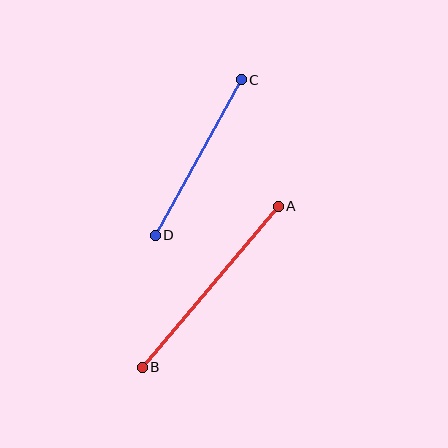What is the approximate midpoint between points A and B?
The midpoint is at approximately (210, 287) pixels.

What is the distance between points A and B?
The distance is approximately 210 pixels.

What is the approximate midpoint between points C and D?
The midpoint is at approximately (198, 158) pixels.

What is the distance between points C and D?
The distance is approximately 178 pixels.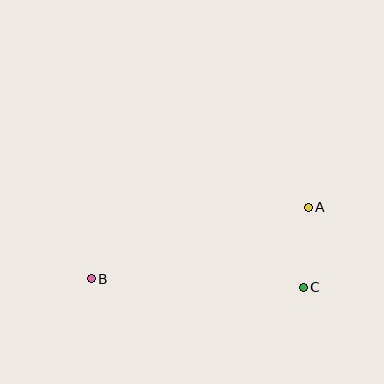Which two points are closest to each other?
Points A and C are closest to each other.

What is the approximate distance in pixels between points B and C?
The distance between B and C is approximately 212 pixels.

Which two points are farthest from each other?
Points A and B are farthest from each other.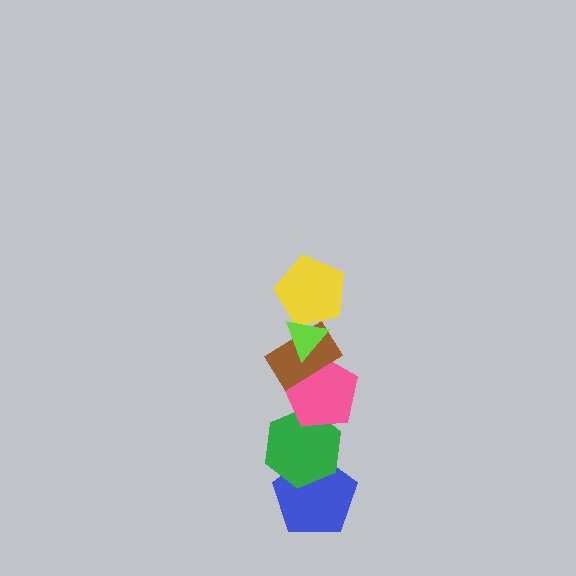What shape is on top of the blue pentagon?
The green hexagon is on top of the blue pentagon.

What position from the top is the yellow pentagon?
The yellow pentagon is 2nd from the top.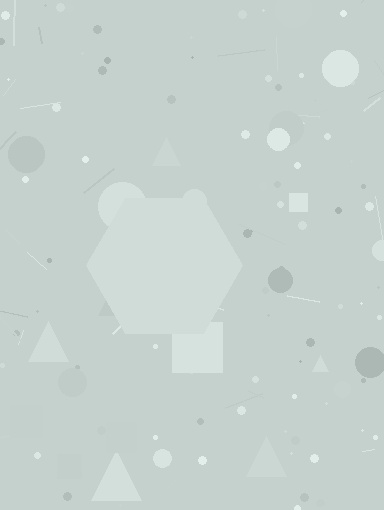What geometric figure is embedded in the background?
A hexagon is embedded in the background.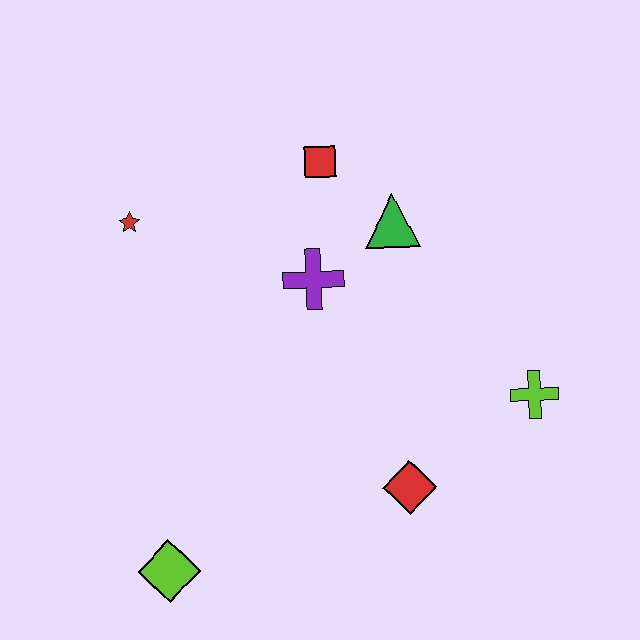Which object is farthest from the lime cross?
The red star is farthest from the lime cross.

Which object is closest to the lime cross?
The red diamond is closest to the lime cross.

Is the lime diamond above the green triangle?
No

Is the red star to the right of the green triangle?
No